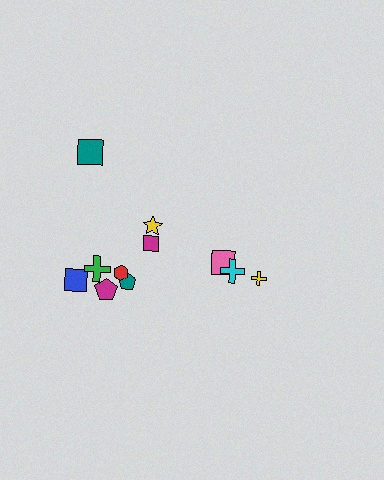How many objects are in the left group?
There are 8 objects.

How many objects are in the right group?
There are 3 objects.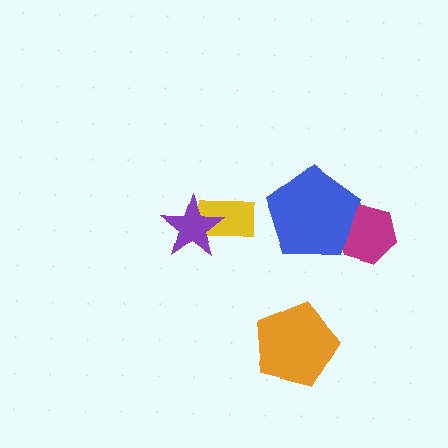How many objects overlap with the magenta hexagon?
1 object overlaps with the magenta hexagon.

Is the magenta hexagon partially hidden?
Yes, it is partially covered by another shape.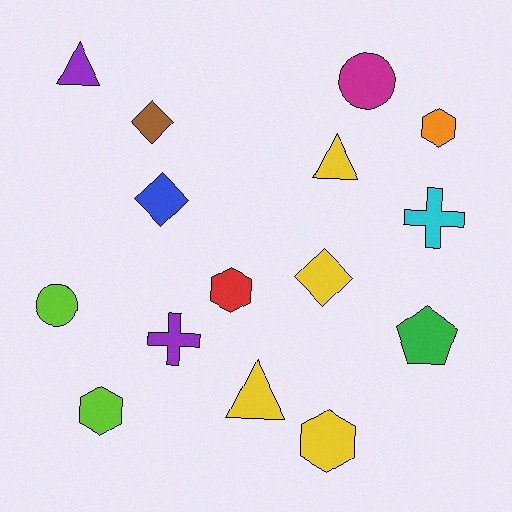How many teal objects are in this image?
There are no teal objects.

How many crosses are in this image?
There are 2 crosses.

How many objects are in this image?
There are 15 objects.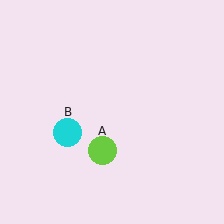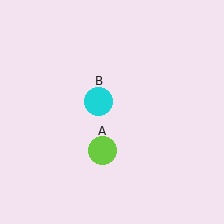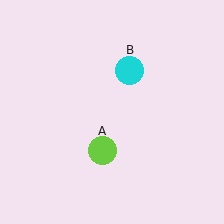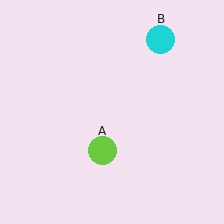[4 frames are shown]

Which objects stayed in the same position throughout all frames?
Lime circle (object A) remained stationary.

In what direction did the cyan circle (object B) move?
The cyan circle (object B) moved up and to the right.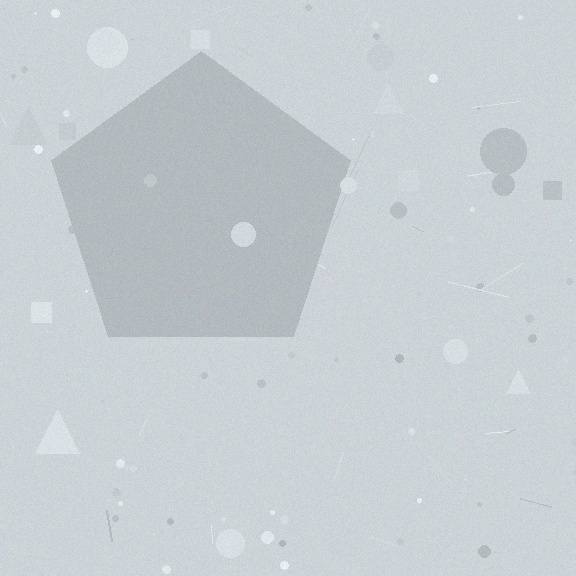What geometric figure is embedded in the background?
A pentagon is embedded in the background.